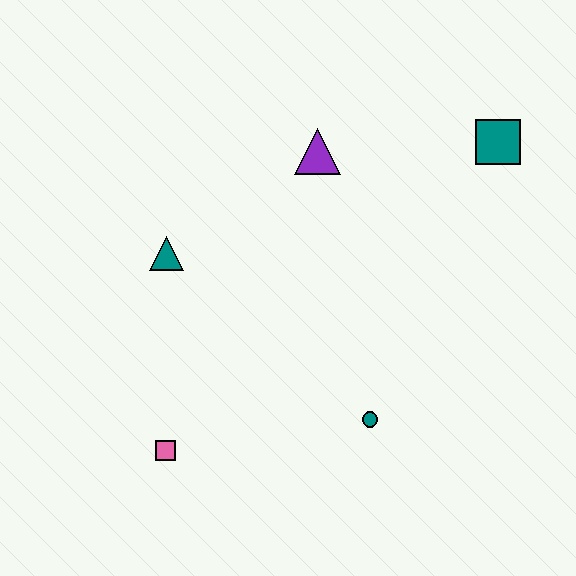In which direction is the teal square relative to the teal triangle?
The teal square is to the right of the teal triangle.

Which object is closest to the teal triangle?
The purple triangle is closest to the teal triangle.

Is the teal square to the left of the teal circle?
No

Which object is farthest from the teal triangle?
The teal square is farthest from the teal triangle.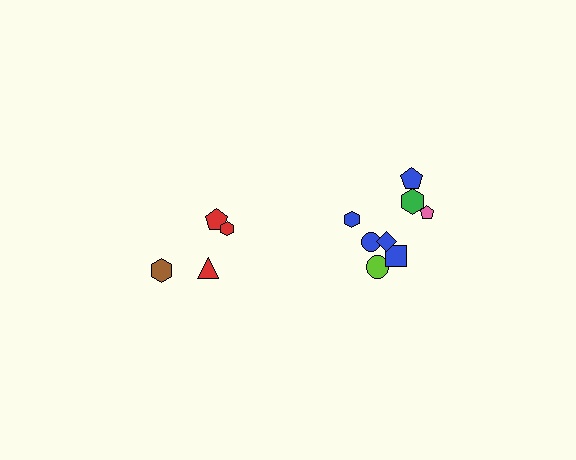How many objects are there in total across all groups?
There are 12 objects.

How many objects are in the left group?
There are 4 objects.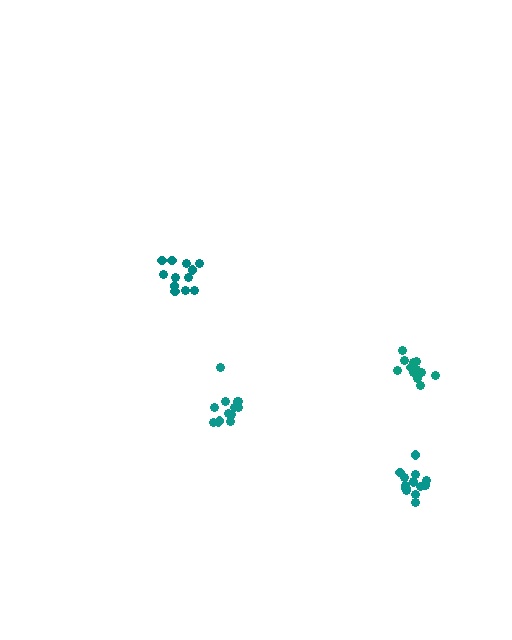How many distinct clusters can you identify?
There are 4 distinct clusters.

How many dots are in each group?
Group 1: 13 dots, Group 2: 14 dots, Group 3: 12 dots, Group 4: 13 dots (52 total).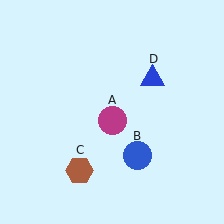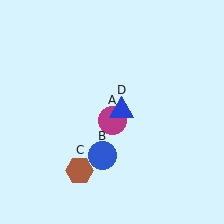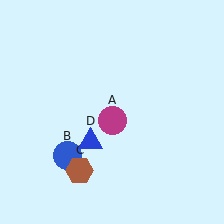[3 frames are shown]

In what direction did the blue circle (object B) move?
The blue circle (object B) moved left.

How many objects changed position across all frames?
2 objects changed position: blue circle (object B), blue triangle (object D).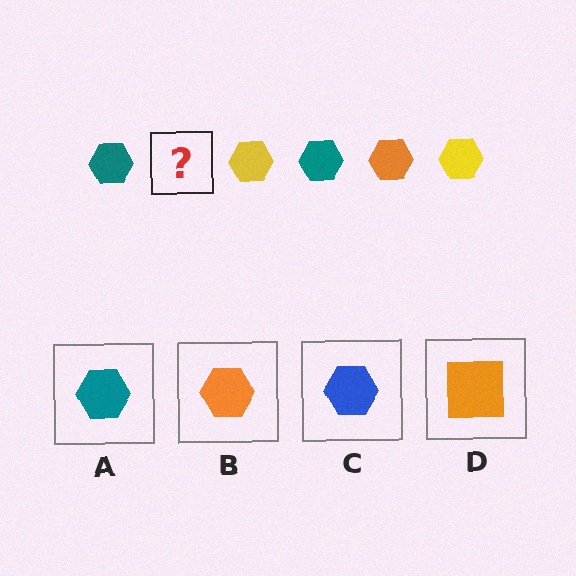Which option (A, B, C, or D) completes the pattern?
B.